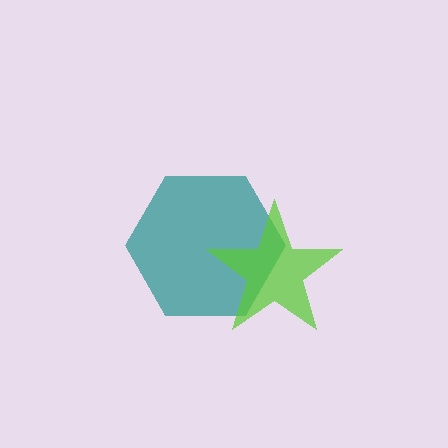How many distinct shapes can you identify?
There are 2 distinct shapes: a teal hexagon, a lime star.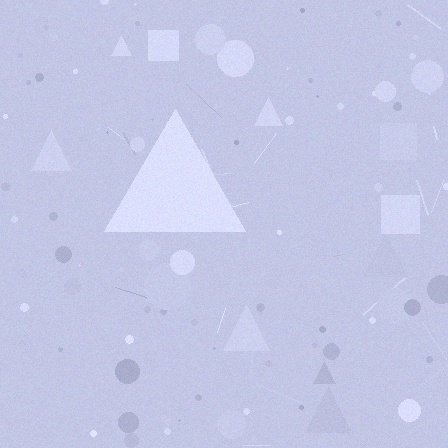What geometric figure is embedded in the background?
A triangle is embedded in the background.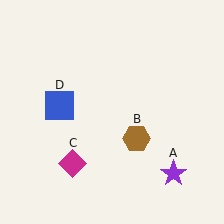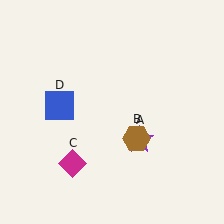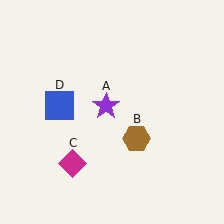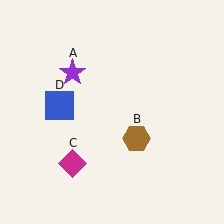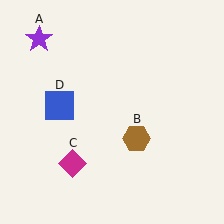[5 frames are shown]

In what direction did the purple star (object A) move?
The purple star (object A) moved up and to the left.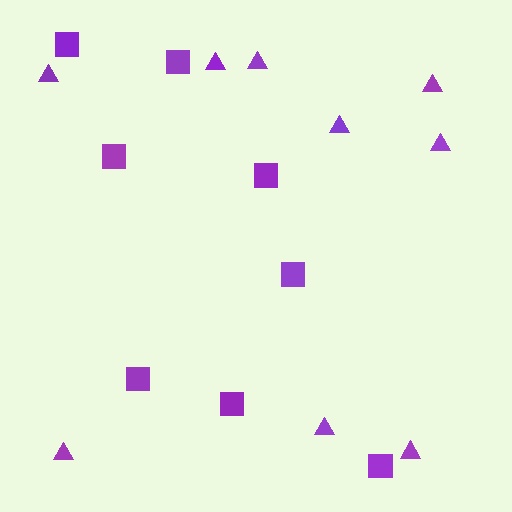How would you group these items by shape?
There are 2 groups: one group of triangles (9) and one group of squares (8).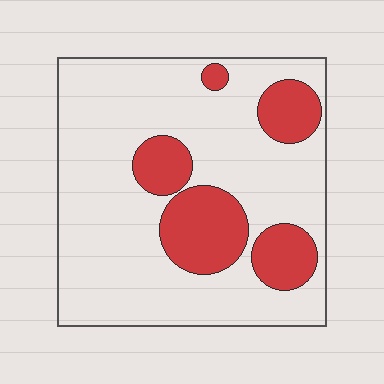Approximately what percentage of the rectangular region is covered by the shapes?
Approximately 25%.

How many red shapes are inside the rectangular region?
5.